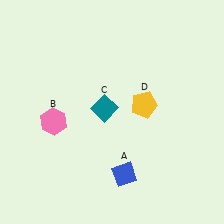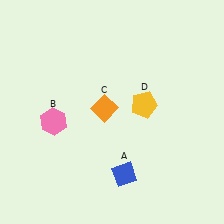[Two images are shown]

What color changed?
The diamond (C) changed from teal in Image 1 to orange in Image 2.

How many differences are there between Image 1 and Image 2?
There is 1 difference between the two images.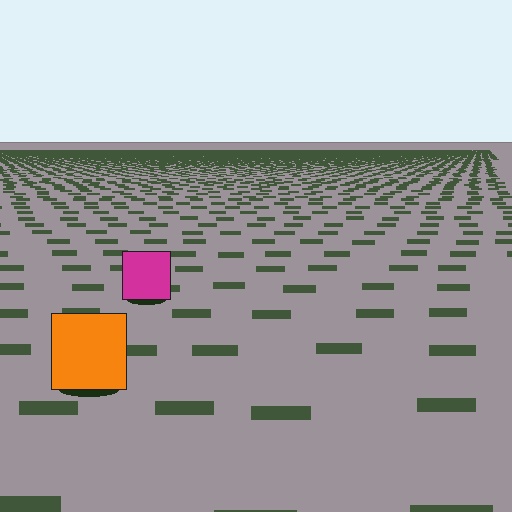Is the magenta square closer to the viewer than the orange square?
No. The orange square is closer — you can tell from the texture gradient: the ground texture is coarser near it.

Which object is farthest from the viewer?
The magenta square is farthest from the viewer. It appears smaller and the ground texture around it is denser.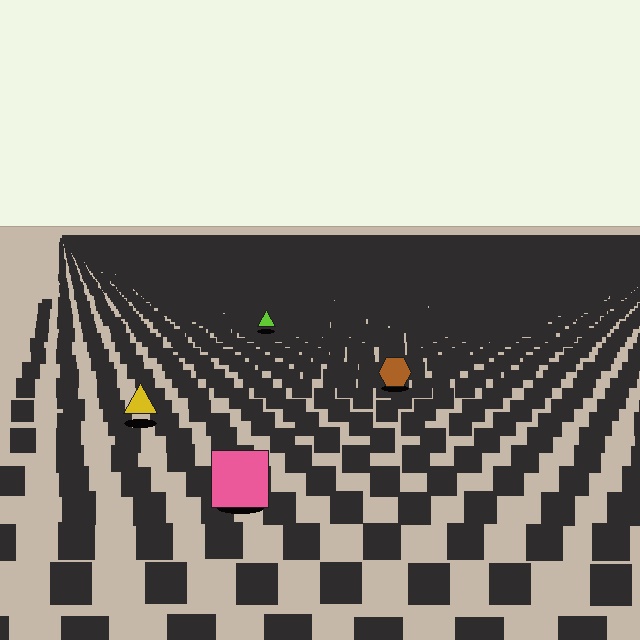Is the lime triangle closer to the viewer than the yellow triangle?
No. The yellow triangle is closer — you can tell from the texture gradient: the ground texture is coarser near it.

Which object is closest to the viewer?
The pink square is closest. The texture marks near it are larger and more spread out.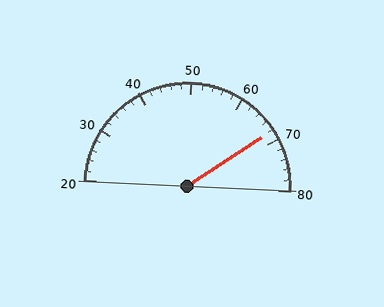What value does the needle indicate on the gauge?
The needle indicates approximately 68.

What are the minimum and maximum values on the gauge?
The gauge ranges from 20 to 80.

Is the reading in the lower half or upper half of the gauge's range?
The reading is in the upper half of the range (20 to 80).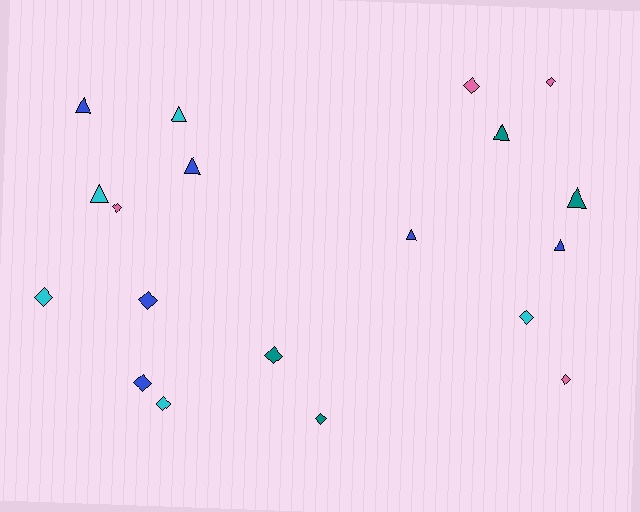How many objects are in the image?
There are 19 objects.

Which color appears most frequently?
Blue, with 6 objects.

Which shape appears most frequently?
Diamond, with 11 objects.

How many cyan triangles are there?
There are 2 cyan triangles.